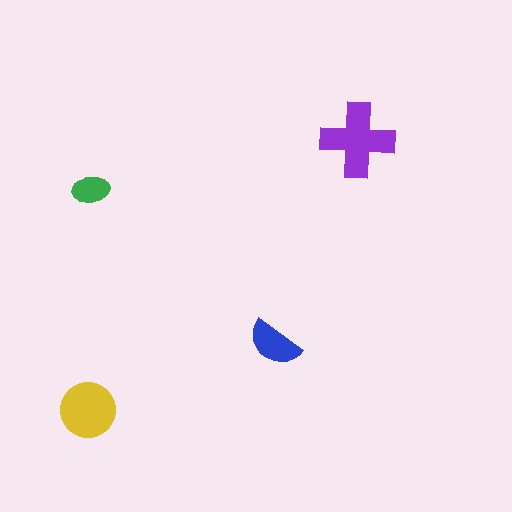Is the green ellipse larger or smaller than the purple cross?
Smaller.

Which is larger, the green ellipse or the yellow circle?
The yellow circle.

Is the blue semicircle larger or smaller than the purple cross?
Smaller.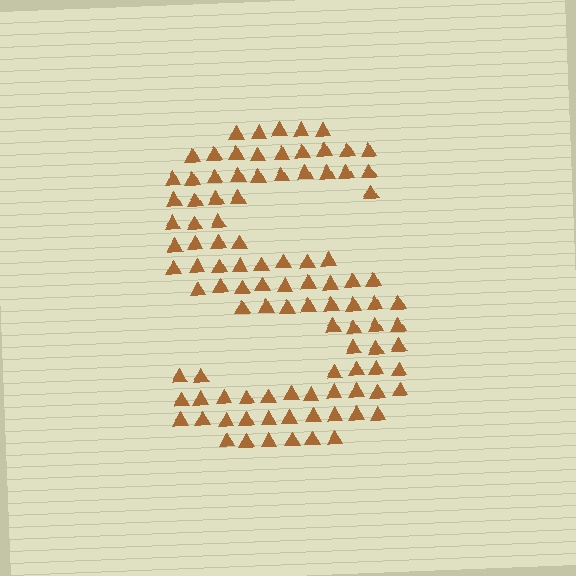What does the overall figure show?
The overall figure shows the letter S.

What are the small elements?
The small elements are triangles.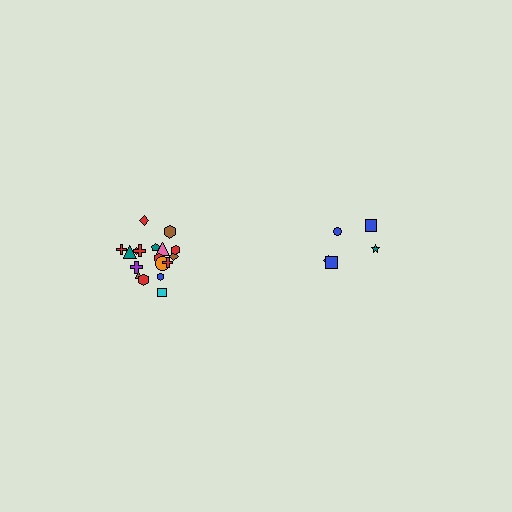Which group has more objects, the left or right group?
The left group.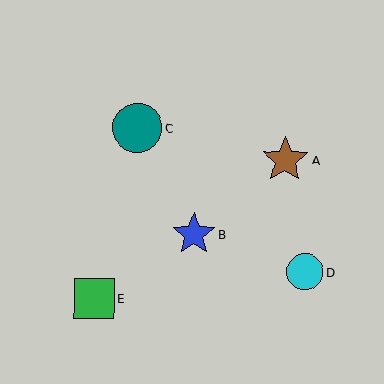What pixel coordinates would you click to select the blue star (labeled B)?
Click at (194, 234) to select the blue star B.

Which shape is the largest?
The teal circle (labeled C) is the largest.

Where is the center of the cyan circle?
The center of the cyan circle is at (305, 272).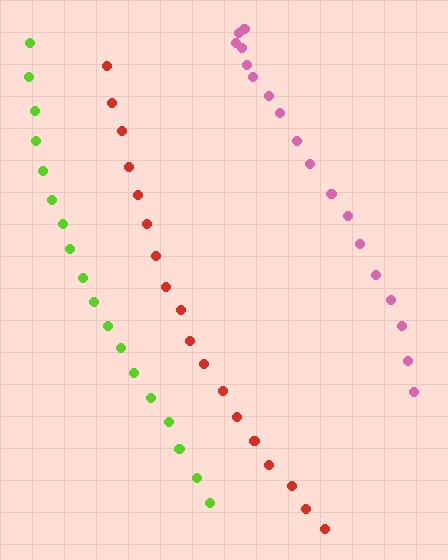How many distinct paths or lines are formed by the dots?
There are 3 distinct paths.